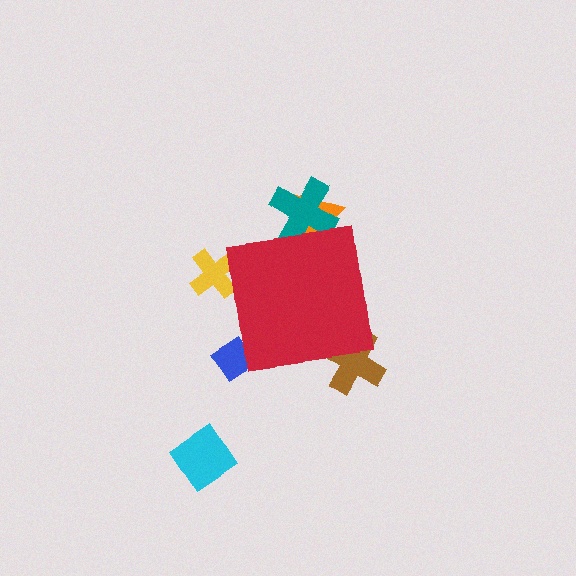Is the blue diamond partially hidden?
Yes, the blue diamond is partially hidden behind the red square.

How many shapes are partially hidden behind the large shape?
5 shapes are partially hidden.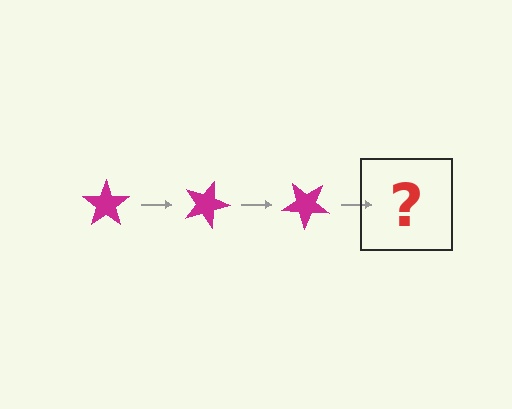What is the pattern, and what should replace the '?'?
The pattern is that the star rotates 20 degrees each step. The '?' should be a magenta star rotated 60 degrees.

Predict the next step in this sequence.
The next step is a magenta star rotated 60 degrees.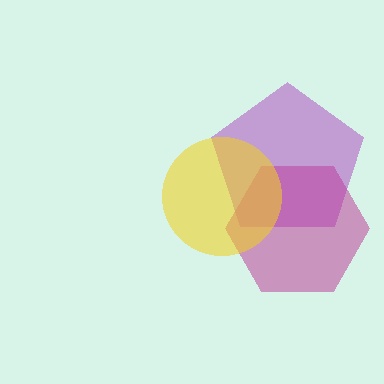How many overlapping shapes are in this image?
There are 3 overlapping shapes in the image.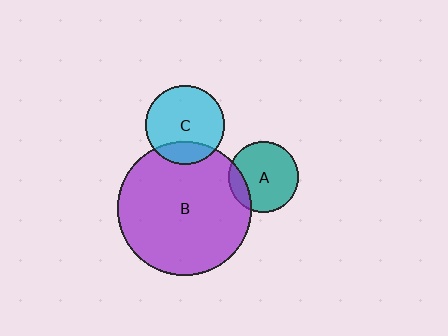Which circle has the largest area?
Circle B (purple).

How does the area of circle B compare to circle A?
Approximately 3.6 times.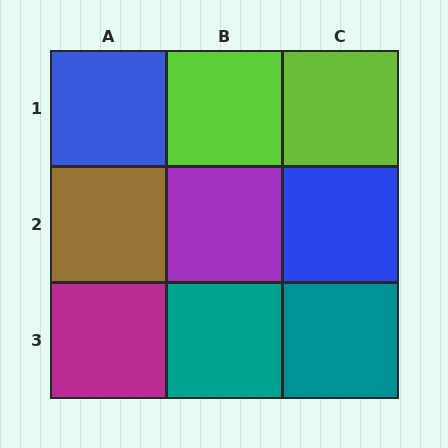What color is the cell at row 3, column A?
Magenta.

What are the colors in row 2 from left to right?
Brown, purple, blue.